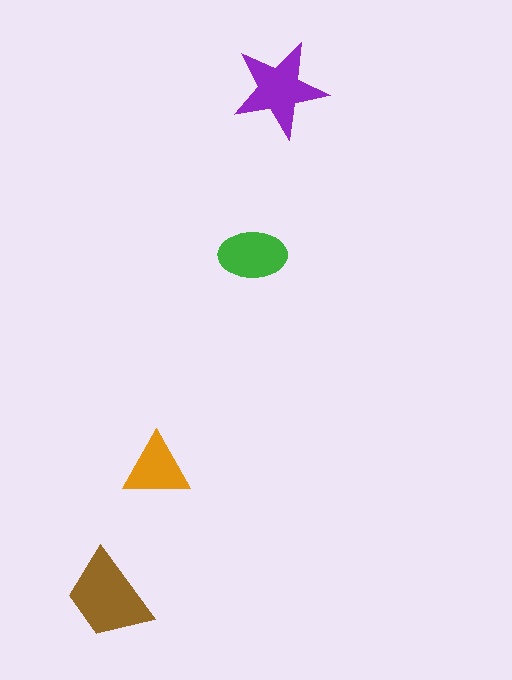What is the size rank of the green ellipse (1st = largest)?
3rd.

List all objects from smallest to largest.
The orange triangle, the green ellipse, the purple star, the brown trapezoid.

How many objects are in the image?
There are 4 objects in the image.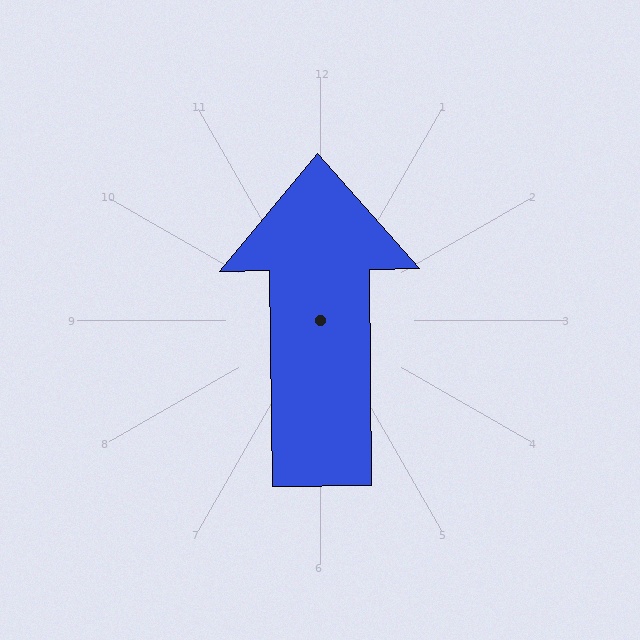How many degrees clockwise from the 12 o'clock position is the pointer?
Approximately 359 degrees.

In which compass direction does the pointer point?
North.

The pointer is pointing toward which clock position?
Roughly 12 o'clock.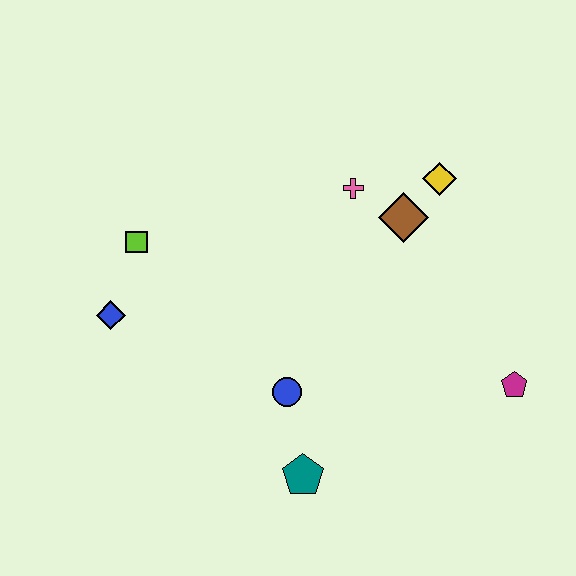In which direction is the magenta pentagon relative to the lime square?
The magenta pentagon is to the right of the lime square.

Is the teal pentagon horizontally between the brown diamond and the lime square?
Yes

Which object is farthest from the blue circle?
The yellow diamond is farthest from the blue circle.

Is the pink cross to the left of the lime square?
No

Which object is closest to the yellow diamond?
The brown diamond is closest to the yellow diamond.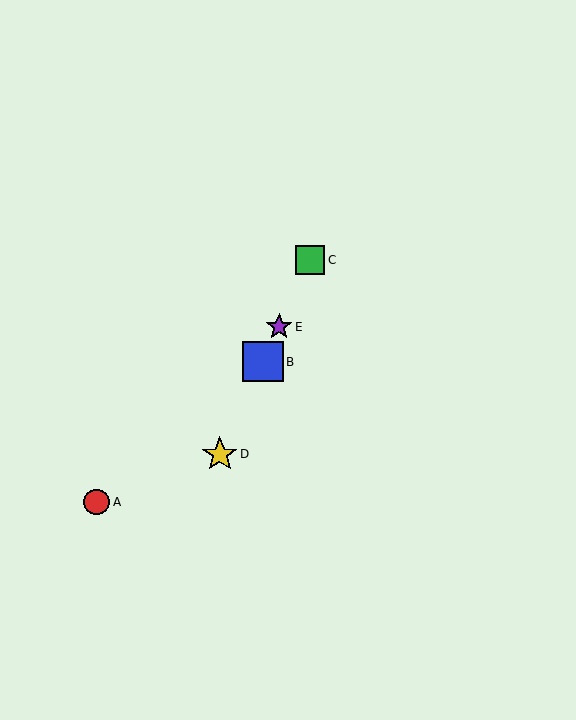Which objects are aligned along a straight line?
Objects B, C, D, E are aligned along a straight line.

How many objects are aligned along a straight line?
4 objects (B, C, D, E) are aligned along a straight line.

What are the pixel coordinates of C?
Object C is at (310, 260).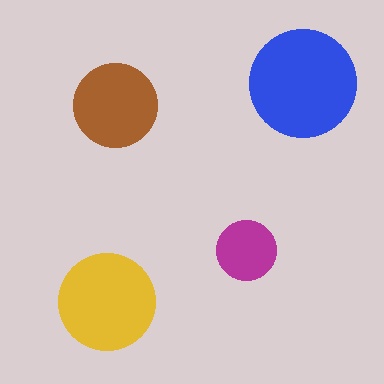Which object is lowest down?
The yellow circle is bottommost.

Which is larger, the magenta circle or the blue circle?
The blue one.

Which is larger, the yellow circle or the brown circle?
The yellow one.